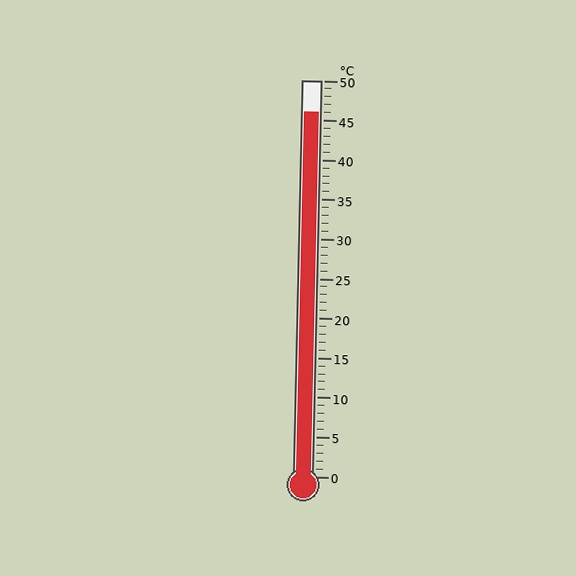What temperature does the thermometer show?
The thermometer shows approximately 46°C.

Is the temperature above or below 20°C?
The temperature is above 20°C.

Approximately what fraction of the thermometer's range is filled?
The thermometer is filled to approximately 90% of its range.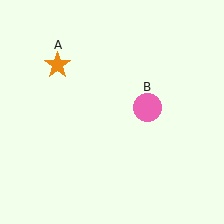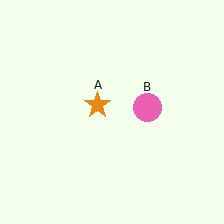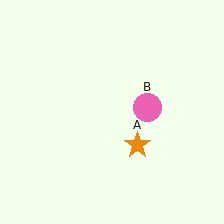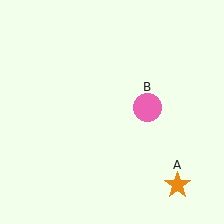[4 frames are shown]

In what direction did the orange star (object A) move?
The orange star (object A) moved down and to the right.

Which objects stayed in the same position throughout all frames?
Pink circle (object B) remained stationary.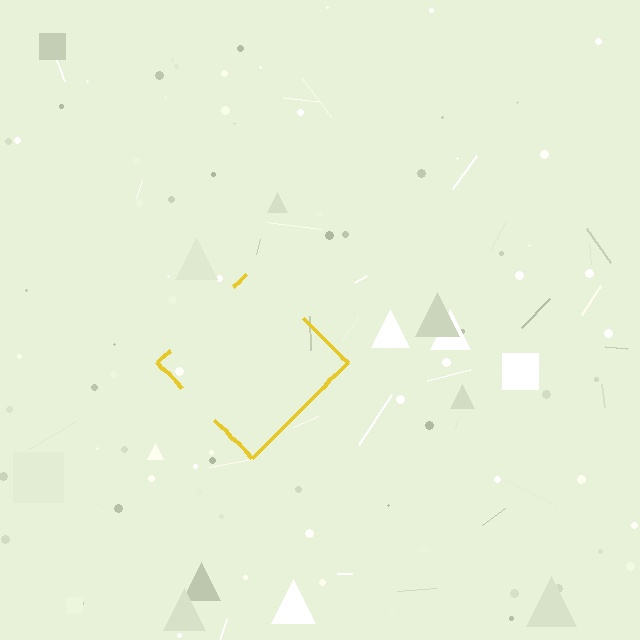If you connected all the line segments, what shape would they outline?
They would outline a diamond.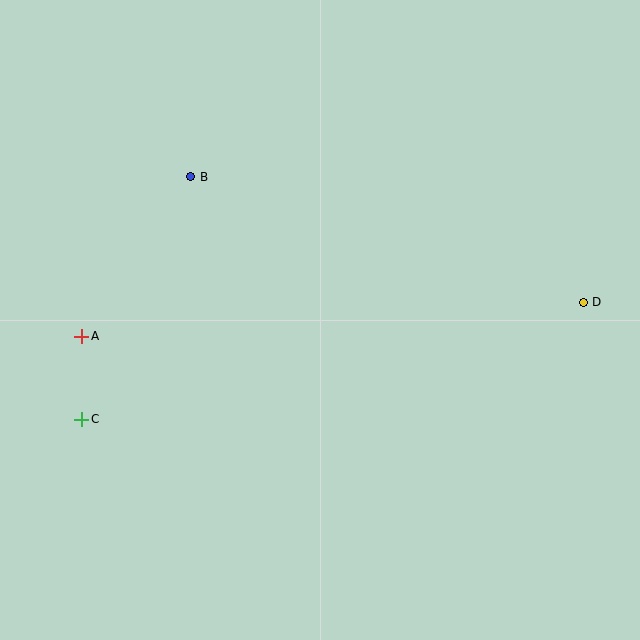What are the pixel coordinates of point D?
Point D is at (583, 302).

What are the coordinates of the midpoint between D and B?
The midpoint between D and B is at (387, 239).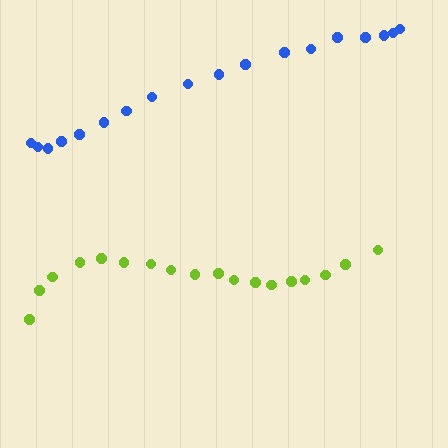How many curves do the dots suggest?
There are 2 distinct paths.